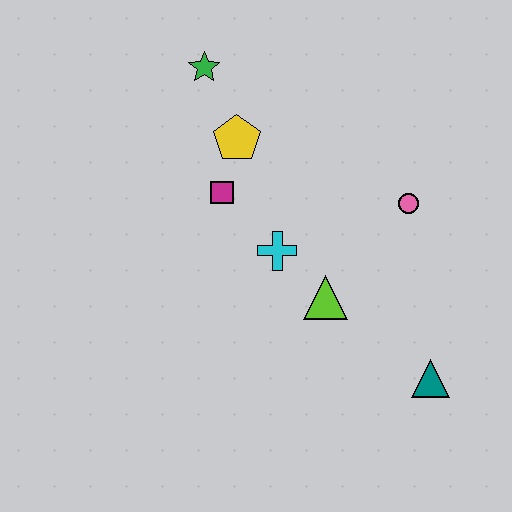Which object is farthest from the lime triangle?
The green star is farthest from the lime triangle.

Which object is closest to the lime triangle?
The cyan cross is closest to the lime triangle.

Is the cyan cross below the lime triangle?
No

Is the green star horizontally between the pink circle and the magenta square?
No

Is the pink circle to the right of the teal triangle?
No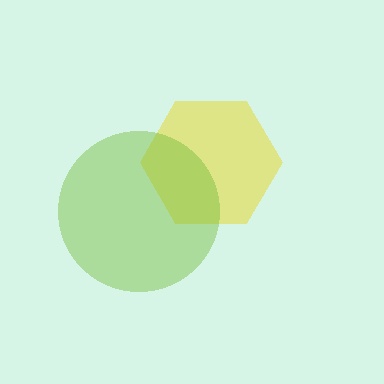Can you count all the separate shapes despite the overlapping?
Yes, there are 2 separate shapes.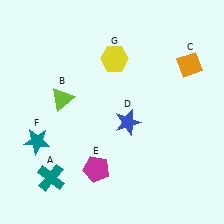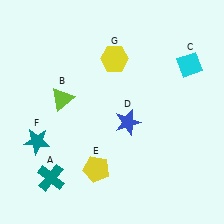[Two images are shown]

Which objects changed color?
C changed from orange to cyan. E changed from magenta to yellow.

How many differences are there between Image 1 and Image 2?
There are 2 differences between the two images.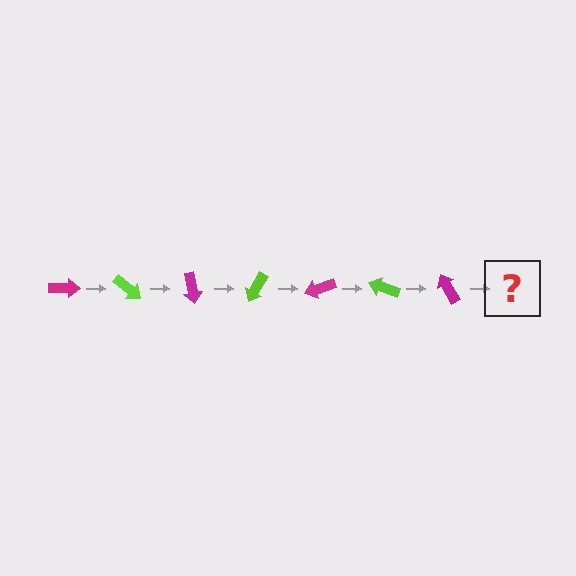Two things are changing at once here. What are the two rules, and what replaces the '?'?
The two rules are that it rotates 40 degrees each step and the color cycles through magenta and lime. The '?' should be a lime arrow, rotated 280 degrees from the start.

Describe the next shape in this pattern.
It should be a lime arrow, rotated 280 degrees from the start.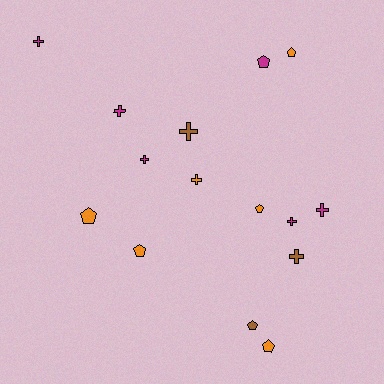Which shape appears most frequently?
Cross, with 8 objects.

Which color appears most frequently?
Orange, with 6 objects.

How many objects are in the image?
There are 15 objects.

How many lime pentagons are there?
There are no lime pentagons.